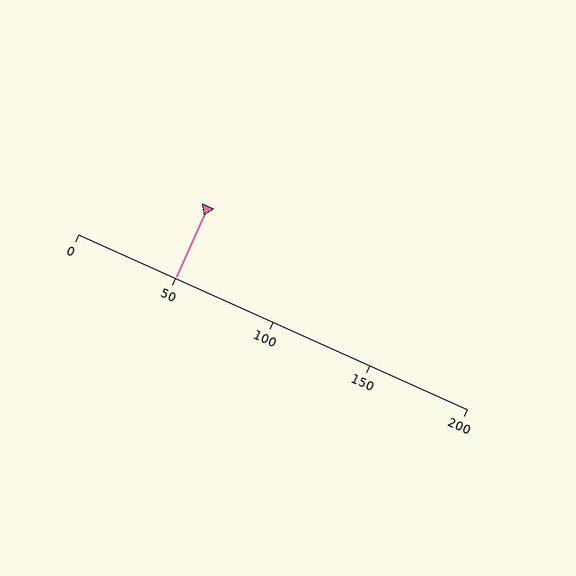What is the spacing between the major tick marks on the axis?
The major ticks are spaced 50 apart.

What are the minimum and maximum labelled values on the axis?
The axis runs from 0 to 200.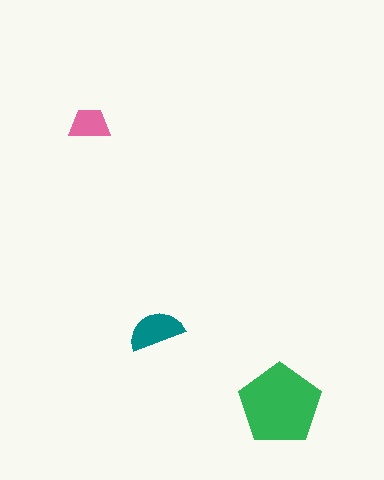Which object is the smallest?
The pink trapezoid.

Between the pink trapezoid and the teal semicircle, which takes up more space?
The teal semicircle.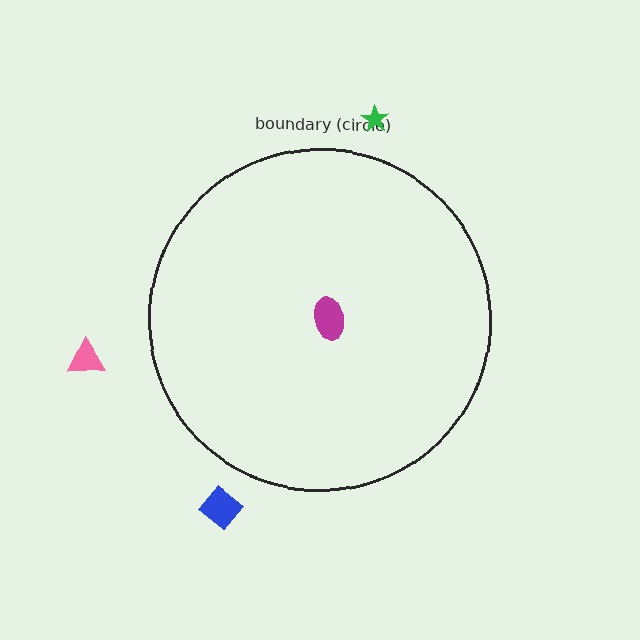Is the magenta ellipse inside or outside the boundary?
Inside.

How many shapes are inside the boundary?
1 inside, 3 outside.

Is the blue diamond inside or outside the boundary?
Outside.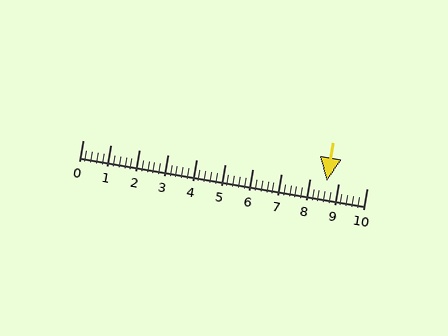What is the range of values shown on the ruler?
The ruler shows values from 0 to 10.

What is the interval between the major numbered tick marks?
The major tick marks are spaced 1 units apart.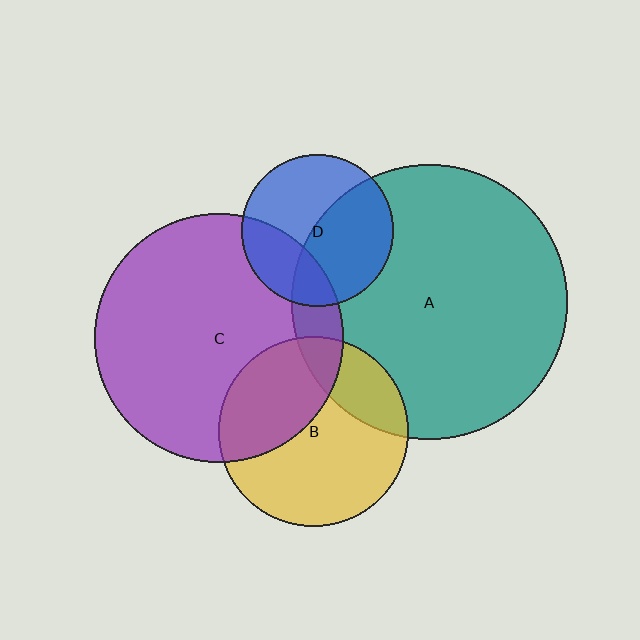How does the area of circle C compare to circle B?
Approximately 1.7 times.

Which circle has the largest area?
Circle A (teal).